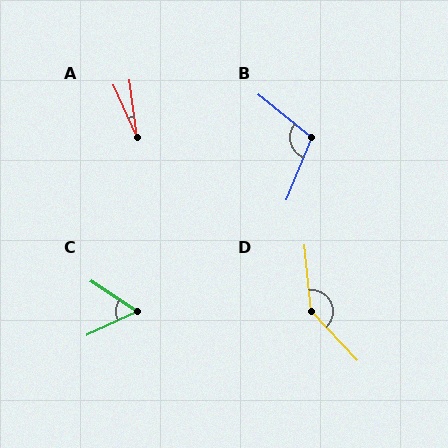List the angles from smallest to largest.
A (17°), C (58°), B (107°), D (143°).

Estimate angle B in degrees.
Approximately 107 degrees.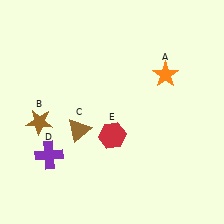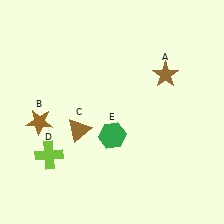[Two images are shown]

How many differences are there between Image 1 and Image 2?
There are 3 differences between the two images.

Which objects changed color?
A changed from orange to brown. D changed from purple to lime. E changed from red to green.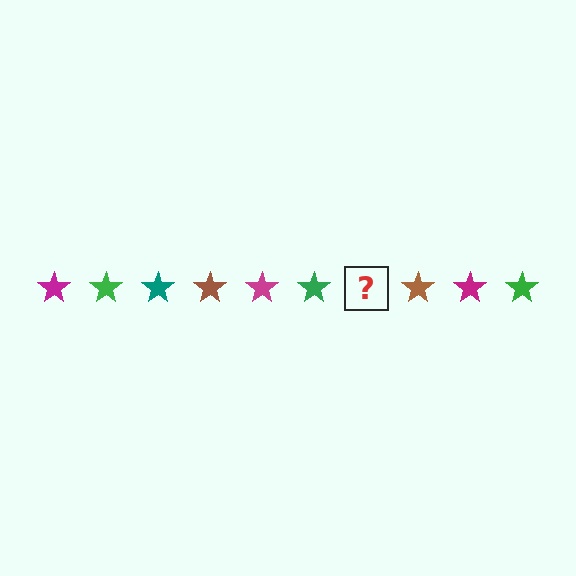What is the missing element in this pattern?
The missing element is a teal star.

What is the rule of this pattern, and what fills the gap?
The rule is that the pattern cycles through magenta, green, teal, brown stars. The gap should be filled with a teal star.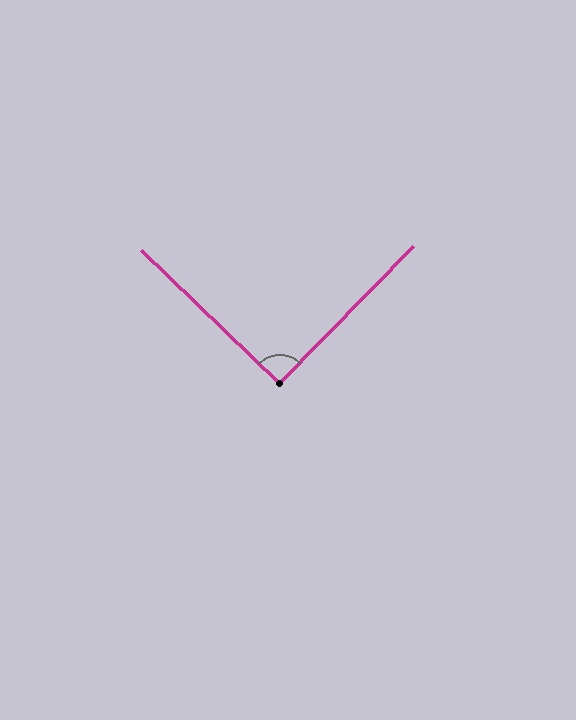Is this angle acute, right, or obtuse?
It is approximately a right angle.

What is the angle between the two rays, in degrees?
Approximately 90 degrees.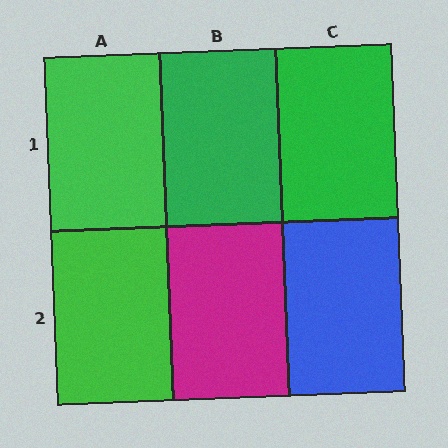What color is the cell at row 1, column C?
Green.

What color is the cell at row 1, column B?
Green.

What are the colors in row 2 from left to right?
Green, magenta, blue.